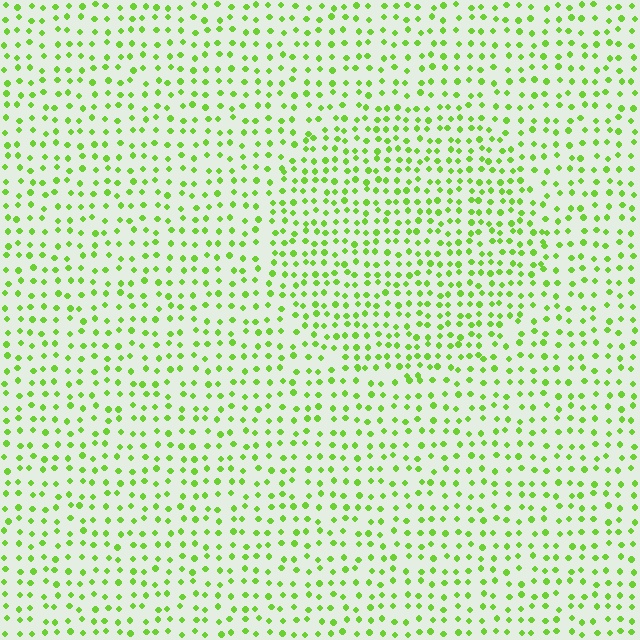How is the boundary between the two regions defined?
The boundary is defined by a change in element density (approximately 1.5x ratio). All elements are the same color, size, and shape.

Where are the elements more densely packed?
The elements are more densely packed inside the circle boundary.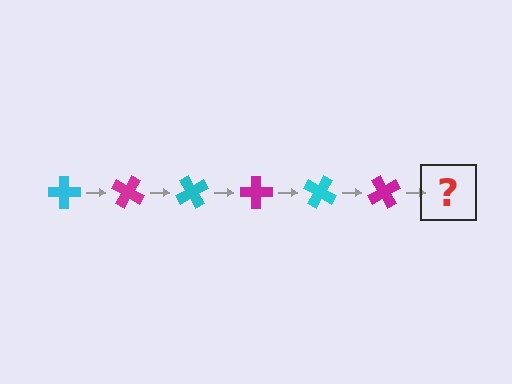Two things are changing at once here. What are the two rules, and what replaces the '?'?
The two rules are that it rotates 30 degrees each step and the color cycles through cyan and magenta. The '?' should be a cyan cross, rotated 180 degrees from the start.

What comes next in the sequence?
The next element should be a cyan cross, rotated 180 degrees from the start.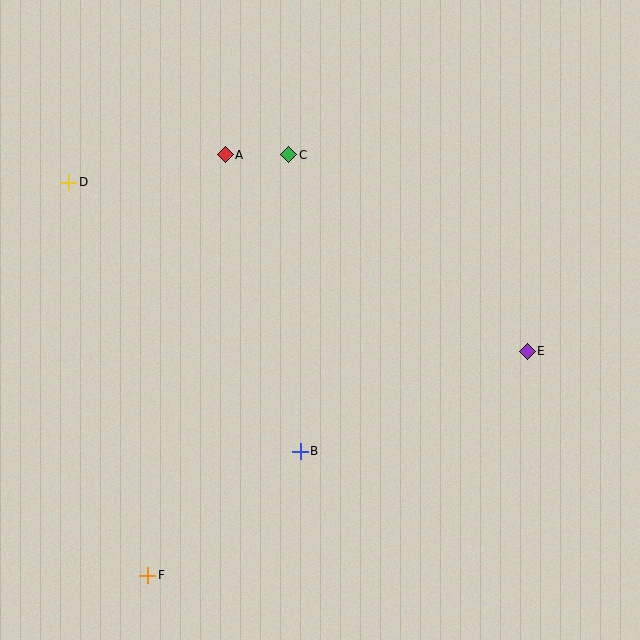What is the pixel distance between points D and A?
The distance between D and A is 159 pixels.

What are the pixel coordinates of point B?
Point B is at (300, 451).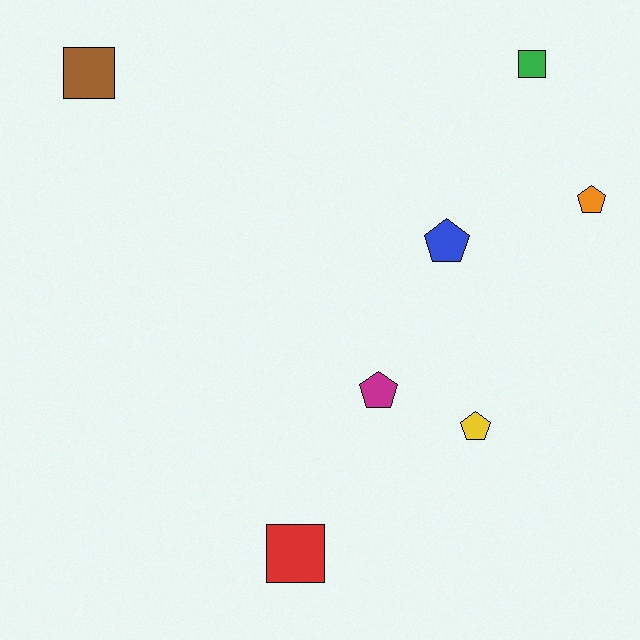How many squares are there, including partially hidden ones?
There are 3 squares.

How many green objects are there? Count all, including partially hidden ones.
There is 1 green object.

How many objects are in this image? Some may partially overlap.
There are 7 objects.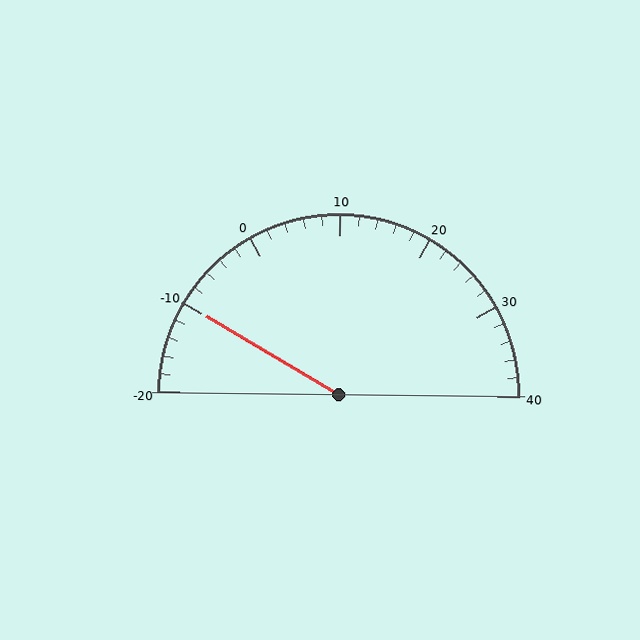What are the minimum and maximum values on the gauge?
The gauge ranges from -20 to 40.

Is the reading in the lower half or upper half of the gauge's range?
The reading is in the lower half of the range (-20 to 40).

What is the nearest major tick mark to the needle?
The nearest major tick mark is -10.